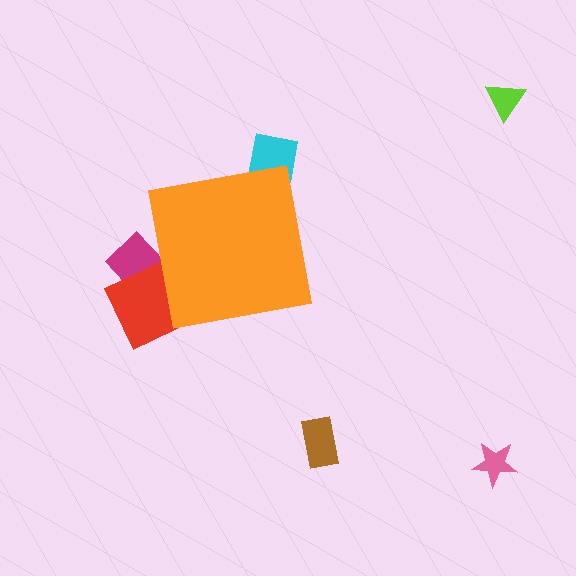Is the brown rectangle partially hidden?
No, the brown rectangle is fully visible.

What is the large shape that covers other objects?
An orange square.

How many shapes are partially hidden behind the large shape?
3 shapes are partially hidden.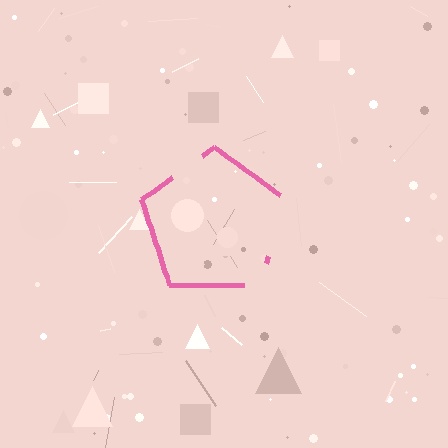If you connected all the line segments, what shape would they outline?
They would outline a pentagon.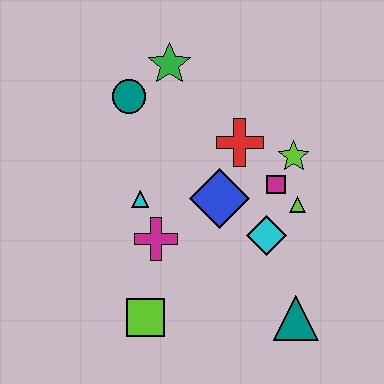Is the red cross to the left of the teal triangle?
Yes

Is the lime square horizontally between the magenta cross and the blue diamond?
No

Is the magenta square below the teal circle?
Yes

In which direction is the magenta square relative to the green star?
The magenta square is below the green star.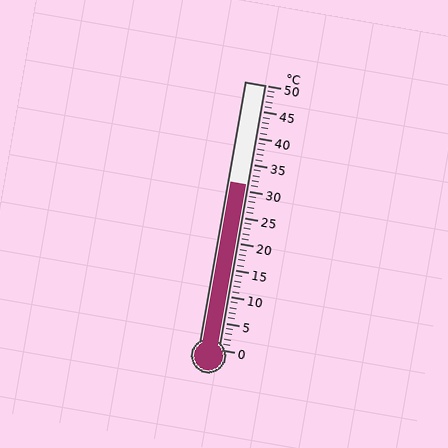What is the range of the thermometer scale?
The thermometer scale ranges from 0°C to 50°C.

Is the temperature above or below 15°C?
The temperature is above 15°C.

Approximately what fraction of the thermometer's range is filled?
The thermometer is filled to approximately 60% of its range.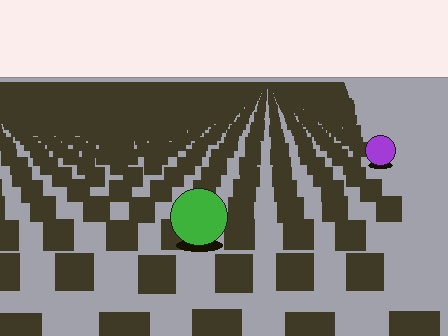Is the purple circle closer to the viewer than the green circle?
No. The green circle is closer — you can tell from the texture gradient: the ground texture is coarser near it.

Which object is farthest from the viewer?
The purple circle is farthest from the viewer. It appears smaller and the ground texture around it is denser.